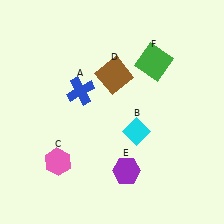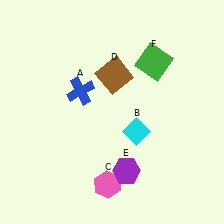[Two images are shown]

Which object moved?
The pink hexagon (C) moved right.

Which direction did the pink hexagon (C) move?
The pink hexagon (C) moved right.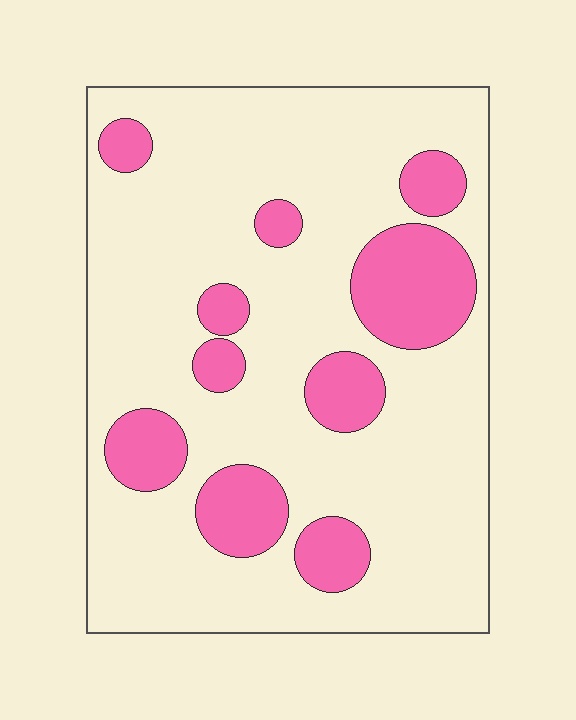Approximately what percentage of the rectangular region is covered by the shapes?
Approximately 20%.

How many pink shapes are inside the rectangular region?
10.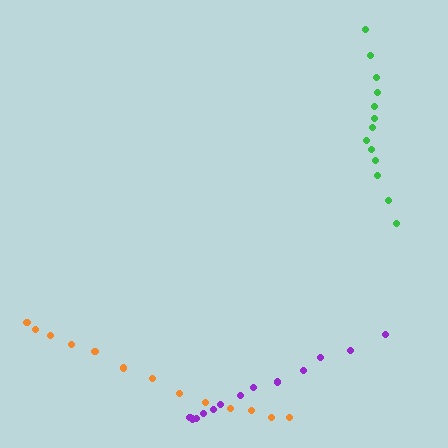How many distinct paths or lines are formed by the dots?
There are 3 distinct paths.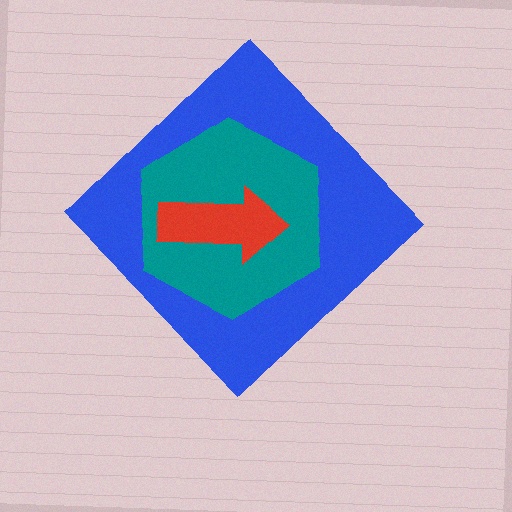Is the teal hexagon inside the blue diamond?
Yes.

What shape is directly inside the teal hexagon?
The red arrow.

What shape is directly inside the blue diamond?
The teal hexagon.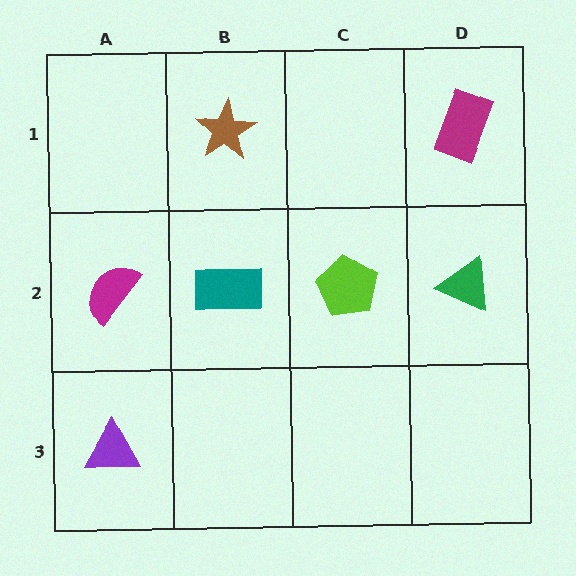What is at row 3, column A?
A purple triangle.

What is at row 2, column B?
A teal rectangle.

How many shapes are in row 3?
1 shape.